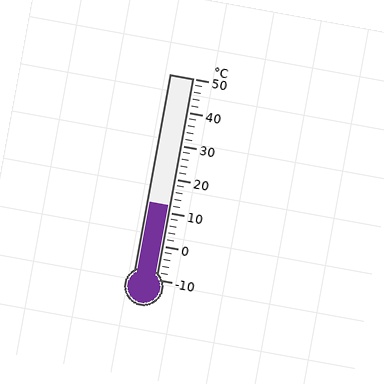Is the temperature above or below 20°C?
The temperature is below 20°C.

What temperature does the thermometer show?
The thermometer shows approximately 12°C.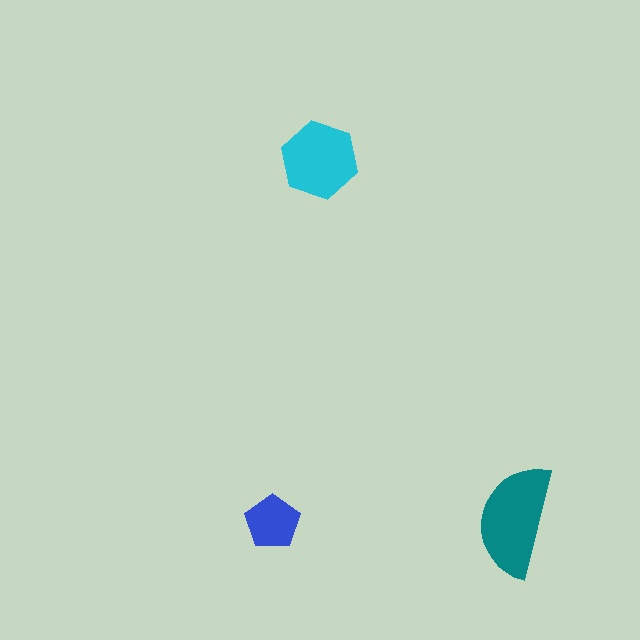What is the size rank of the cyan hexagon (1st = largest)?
2nd.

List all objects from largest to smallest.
The teal semicircle, the cyan hexagon, the blue pentagon.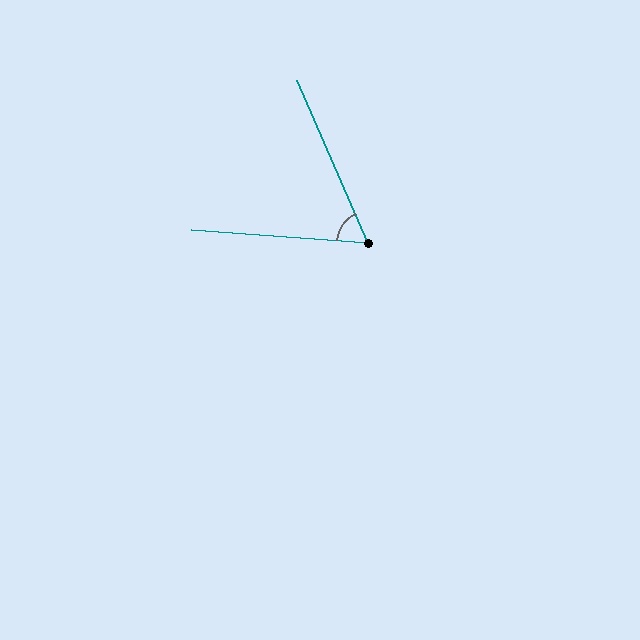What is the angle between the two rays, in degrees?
Approximately 62 degrees.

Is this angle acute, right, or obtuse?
It is acute.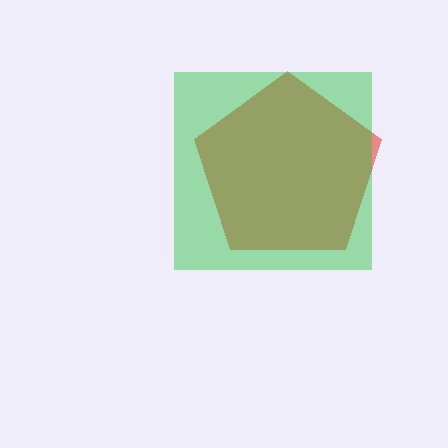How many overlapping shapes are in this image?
There are 2 overlapping shapes in the image.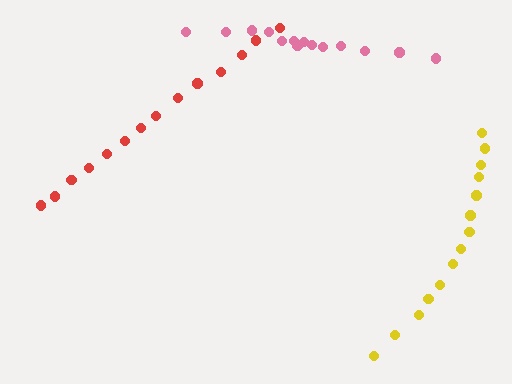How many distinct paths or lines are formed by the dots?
There are 3 distinct paths.